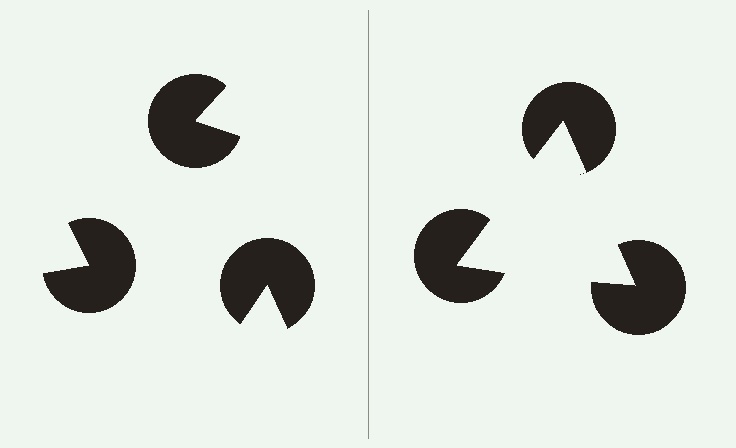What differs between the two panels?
The pac-man discs are positioned identically on both sides; only the wedge orientations differ. On the right they align to a triangle; on the left they are misaligned.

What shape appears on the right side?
An illusory triangle.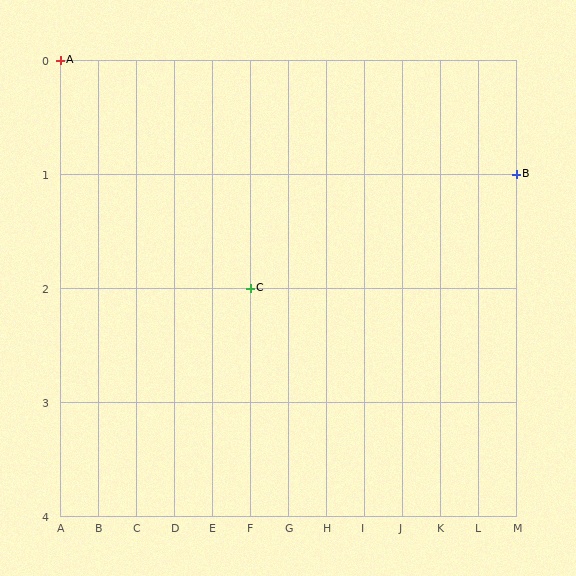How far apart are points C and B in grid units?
Points C and B are 7 columns and 1 row apart (about 7.1 grid units diagonally).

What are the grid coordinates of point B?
Point B is at grid coordinates (M, 1).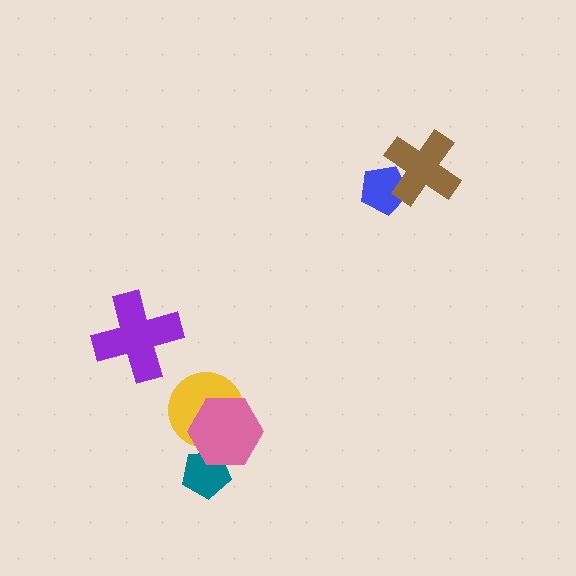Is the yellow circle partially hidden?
Yes, it is partially covered by another shape.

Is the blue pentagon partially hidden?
Yes, it is partially covered by another shape.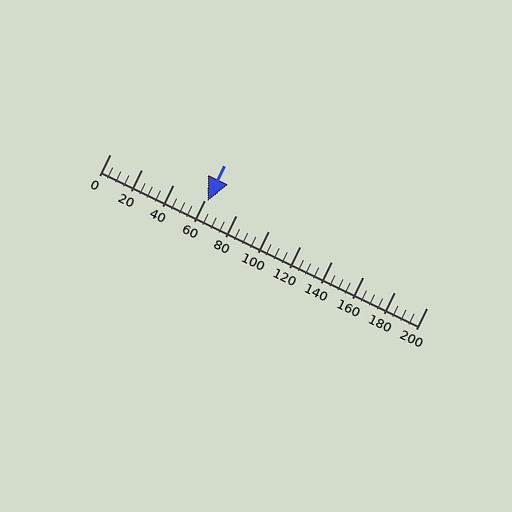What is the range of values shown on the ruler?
The ruler shows values from 0 to 200.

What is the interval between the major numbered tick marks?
The major tick marks are spaced 20 units apart.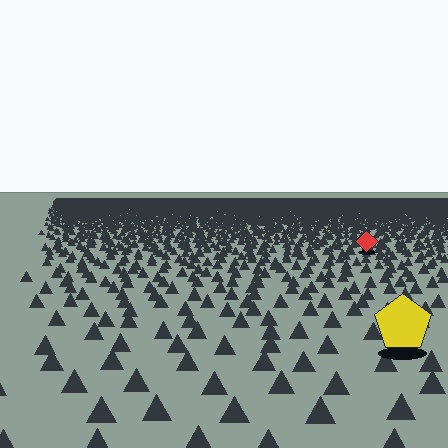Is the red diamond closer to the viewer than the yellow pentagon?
No. The yellow pentagon is closer — you can tell from the texture gradient: the ground texture is coarser near it.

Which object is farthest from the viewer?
The red diamond is farthest from the viewer. It appears smaller and the ground texture around it is denser.